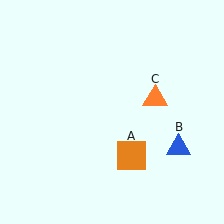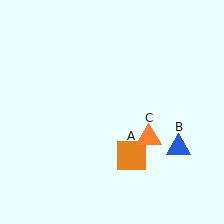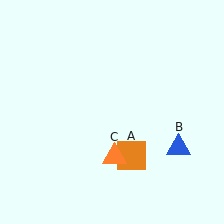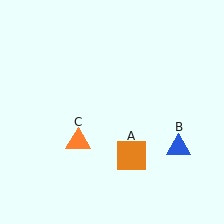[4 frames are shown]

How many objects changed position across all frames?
1 object changed position: orange triangle (object C).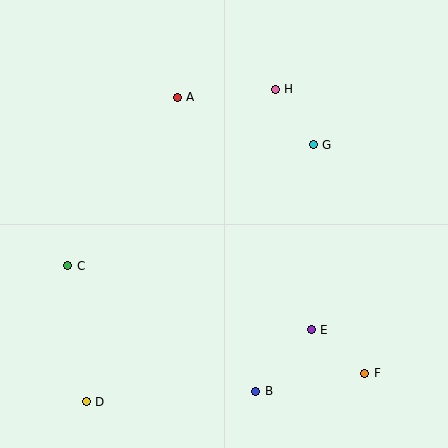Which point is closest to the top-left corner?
Point A is closest to the top-left corner.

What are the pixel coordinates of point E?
Point E is at (311, 330).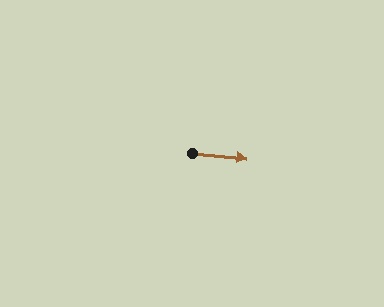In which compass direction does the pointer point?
East.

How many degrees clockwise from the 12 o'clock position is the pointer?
Approximately 95 degrees.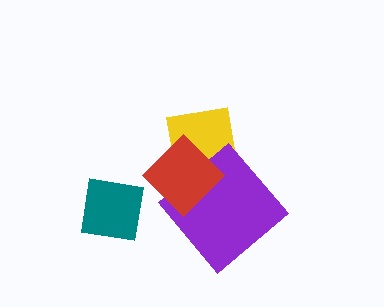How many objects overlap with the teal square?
0 objects overlap with the teal square.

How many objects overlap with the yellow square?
2 objects overlap with the yellow square.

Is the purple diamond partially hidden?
Yes, it is partially covered by another shape.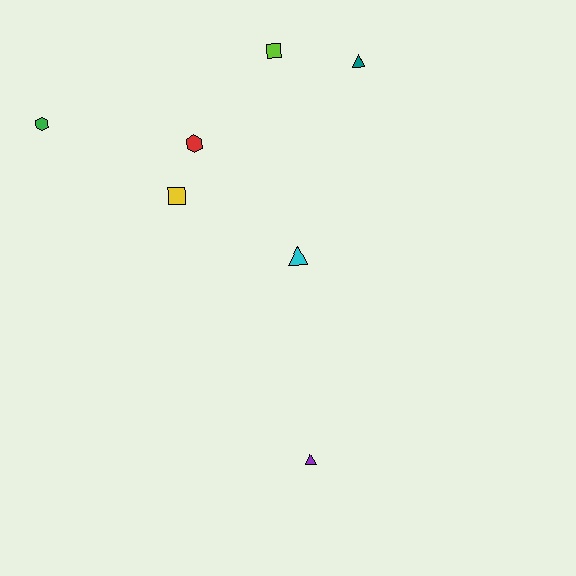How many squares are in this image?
There are 2 squares.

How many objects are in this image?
There are 7 objects.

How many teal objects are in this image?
There is 1 teal object.